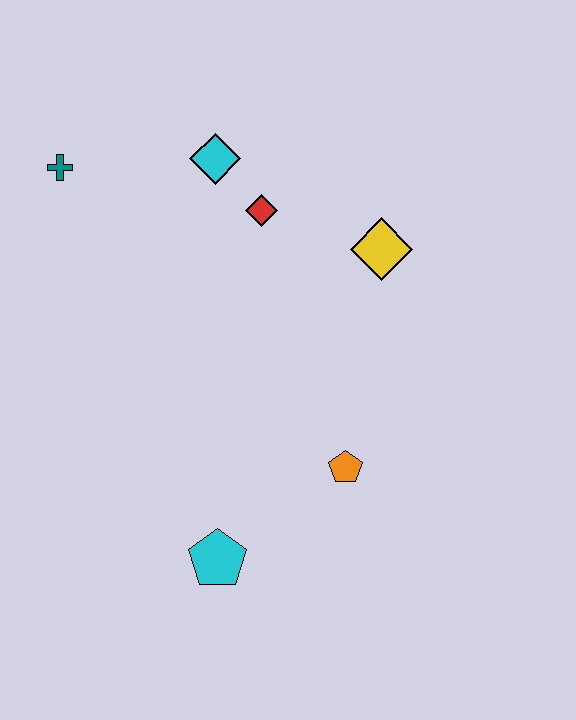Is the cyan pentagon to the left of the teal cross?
No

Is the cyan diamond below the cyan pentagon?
No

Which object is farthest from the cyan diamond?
The cyan pentagon is farthest from the cyan diamond.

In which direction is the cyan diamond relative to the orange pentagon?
The cyan diamond is above the orange pentagon.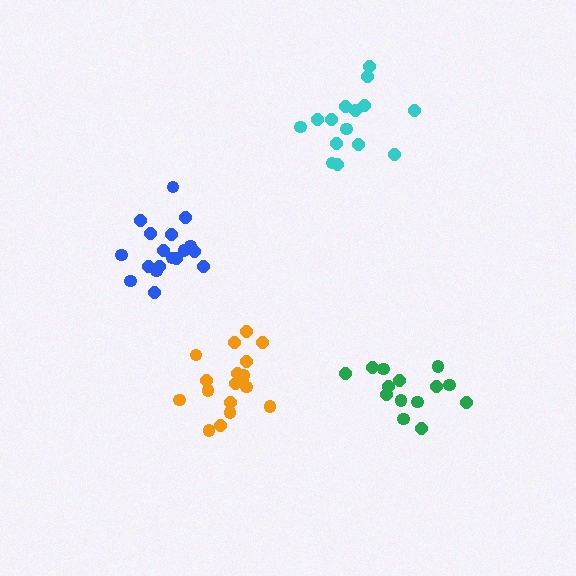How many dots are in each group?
Group 1: 18 dots, Group 2: 18 dots, Group 3: 14 dots, Group 4: 15 dots (65 total).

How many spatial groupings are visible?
There are 4 spatial groupings.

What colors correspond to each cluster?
The clusters are colored: blue, orange, green, cyan.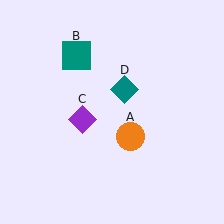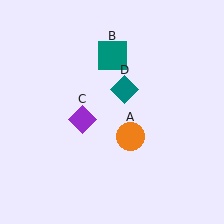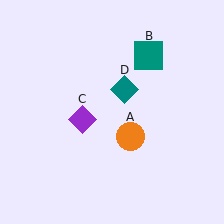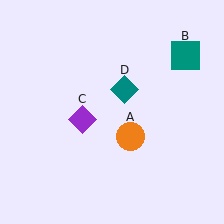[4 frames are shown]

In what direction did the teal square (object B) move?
The teal square (object B) moved right.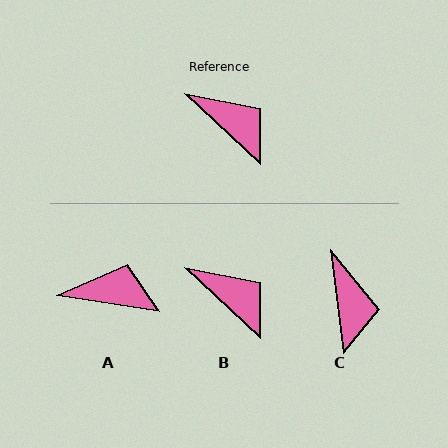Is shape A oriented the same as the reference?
No, it is off by about 34 degrees.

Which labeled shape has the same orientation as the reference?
B.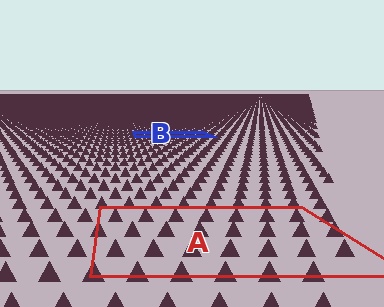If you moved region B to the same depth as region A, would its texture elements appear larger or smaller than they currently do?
They would appear larger. At a closer depth, the same texture elements are projected at a bigger on-screen size.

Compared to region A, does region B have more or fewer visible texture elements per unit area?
Region B has more texture elements per unit area — they are packed more densely because it is farther away.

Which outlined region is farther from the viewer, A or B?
Region B is farther from the viewer — the texture elements inside it appear smaller and more densely packed.